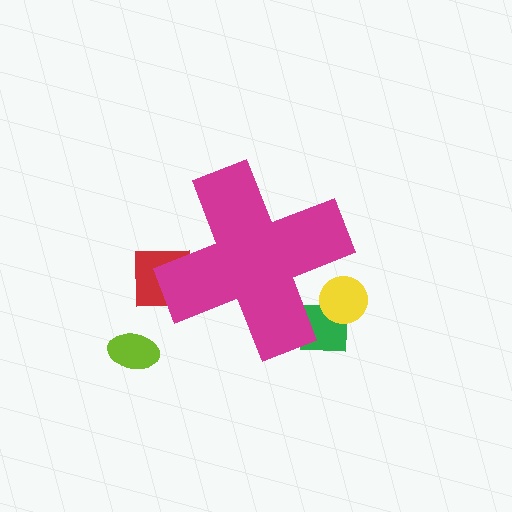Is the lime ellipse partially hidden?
No, the lime ellipse is fully visible.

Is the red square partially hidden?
Yes, the red square is partially hidden behind the magenta cross.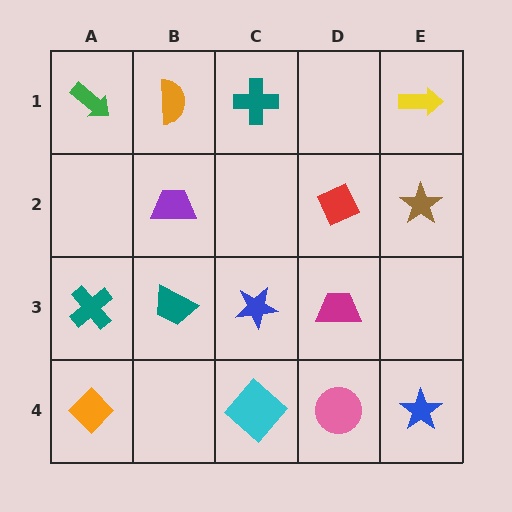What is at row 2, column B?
A purple trapezoid.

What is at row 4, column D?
A pink circle.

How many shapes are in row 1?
4 shapes.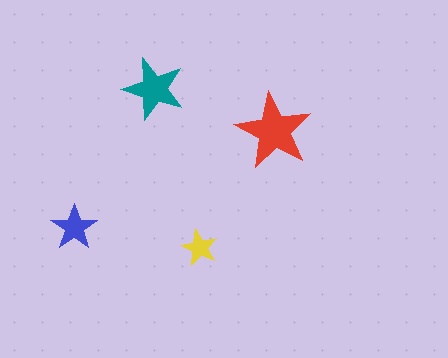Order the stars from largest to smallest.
the red one, the teal one, the blue one, the yellow one.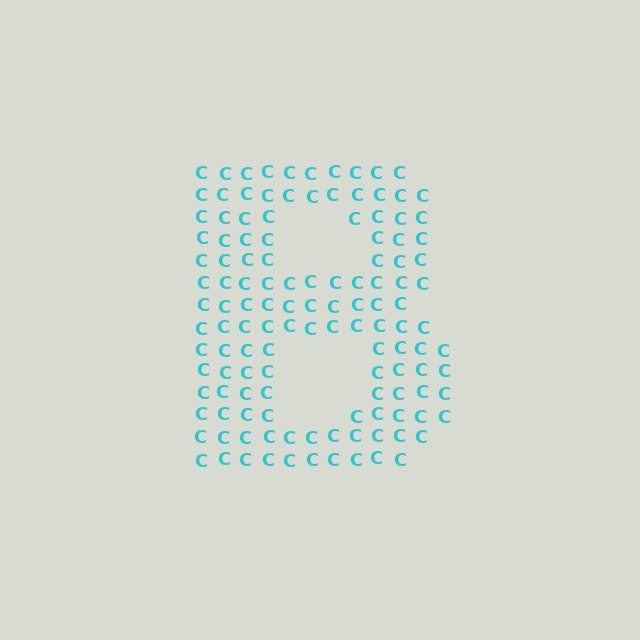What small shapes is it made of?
It is made of small letter C's.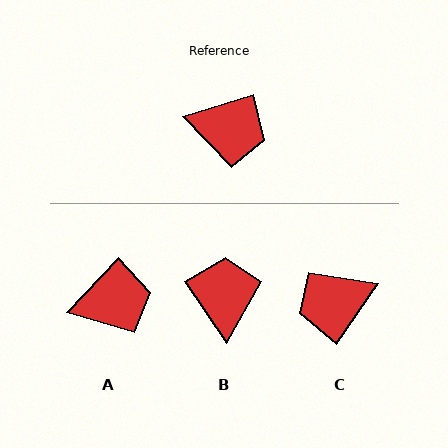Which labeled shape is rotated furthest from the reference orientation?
C, about 143 degrees away.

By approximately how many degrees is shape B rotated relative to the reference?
Approximately 107 degrees counter-clockwise.